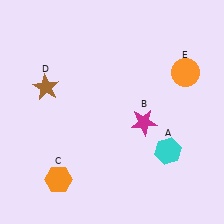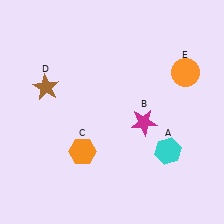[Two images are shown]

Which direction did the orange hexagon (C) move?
The orange hexagon (C) moved up.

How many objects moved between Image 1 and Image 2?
1 object moved between the two images.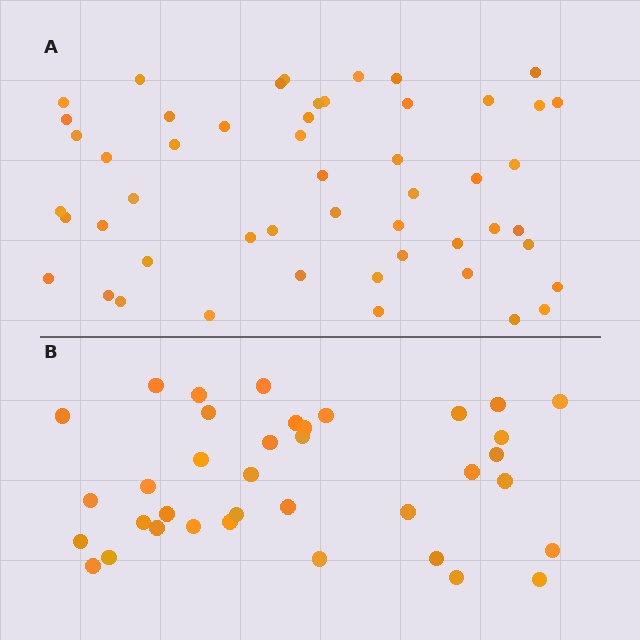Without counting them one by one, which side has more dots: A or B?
Region A (the top region) has more dots.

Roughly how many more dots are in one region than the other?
Region A has approximately 15 more dots than region B.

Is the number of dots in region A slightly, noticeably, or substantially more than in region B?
Region A has noticeably more, but not dramatically so. The ratio is roughly 1.4 to 1.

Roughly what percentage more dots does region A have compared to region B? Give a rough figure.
About 40% more.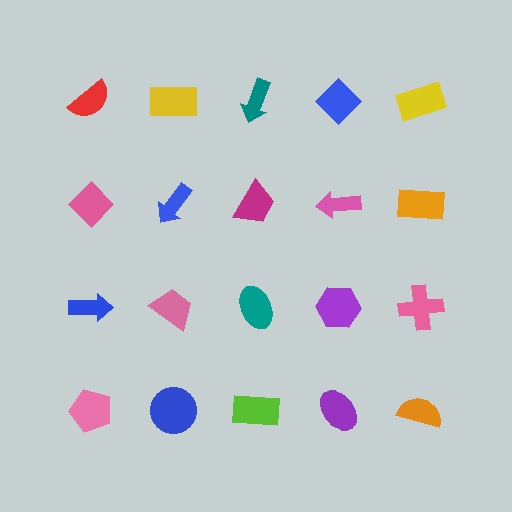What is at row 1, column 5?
A yellow rectangle.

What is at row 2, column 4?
A pink arrow.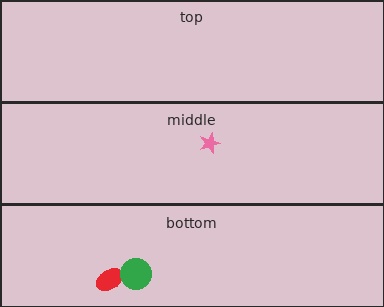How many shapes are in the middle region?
1.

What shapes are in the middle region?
The pink star.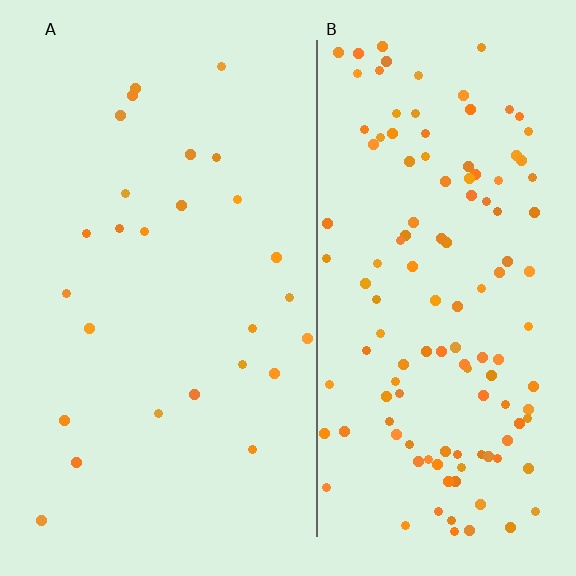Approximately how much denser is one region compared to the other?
Approximately 4.8× — region B over region A.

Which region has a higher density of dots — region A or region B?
B (the right).